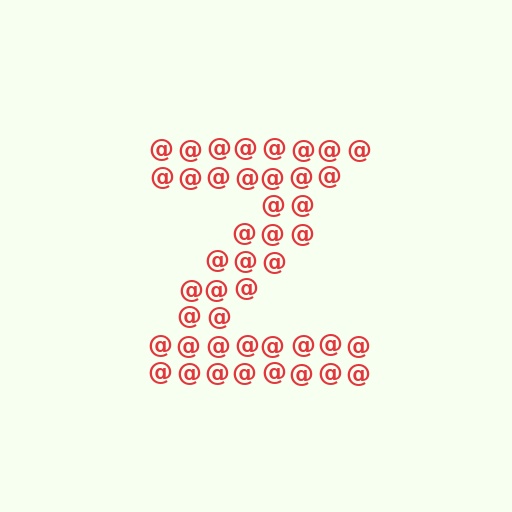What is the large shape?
The large shape is the letter Z.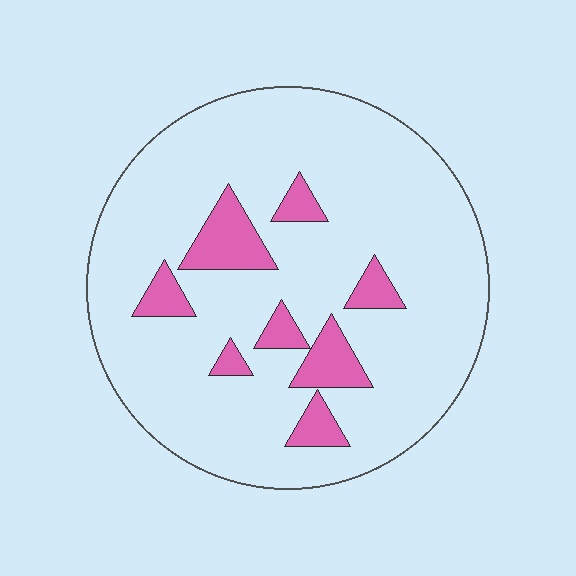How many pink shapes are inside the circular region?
8.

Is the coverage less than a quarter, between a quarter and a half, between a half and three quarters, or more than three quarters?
Less than a quarter.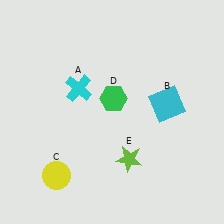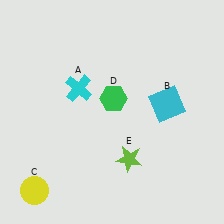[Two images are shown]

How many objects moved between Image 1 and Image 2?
1 object moved between the two images.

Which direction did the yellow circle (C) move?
The yellow circle (C) moved left.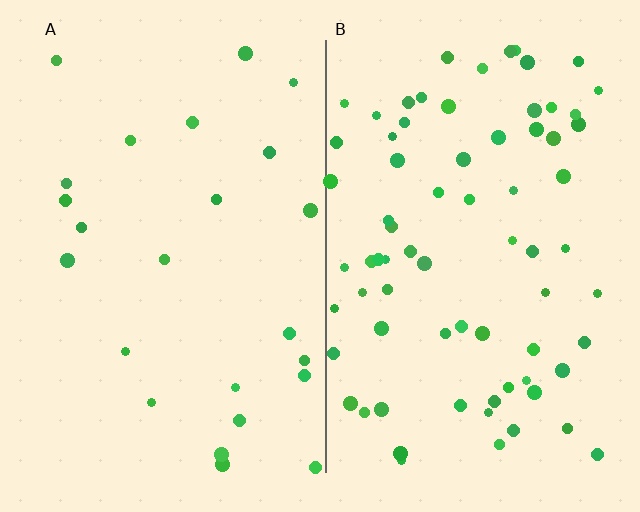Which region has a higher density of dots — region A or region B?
B (the right).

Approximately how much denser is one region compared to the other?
Approximately 3.1× — region B over region A.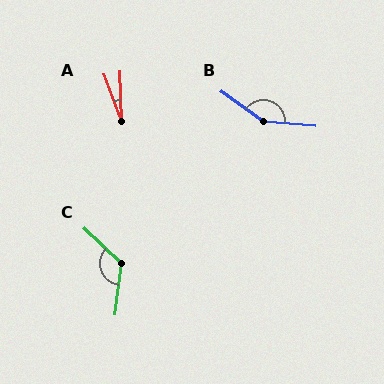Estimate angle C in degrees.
Approximately 127 degrees.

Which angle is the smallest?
A, at approximately 18 degrees.